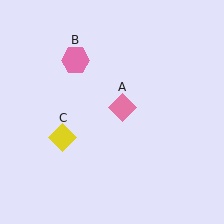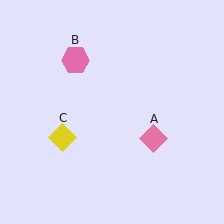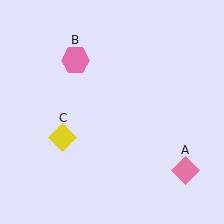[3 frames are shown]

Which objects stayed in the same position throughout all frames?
Pink hexagon (object B) and yellow diamond (object C) remained stationary.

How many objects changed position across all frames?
1 object changed position: pink diamond (object A).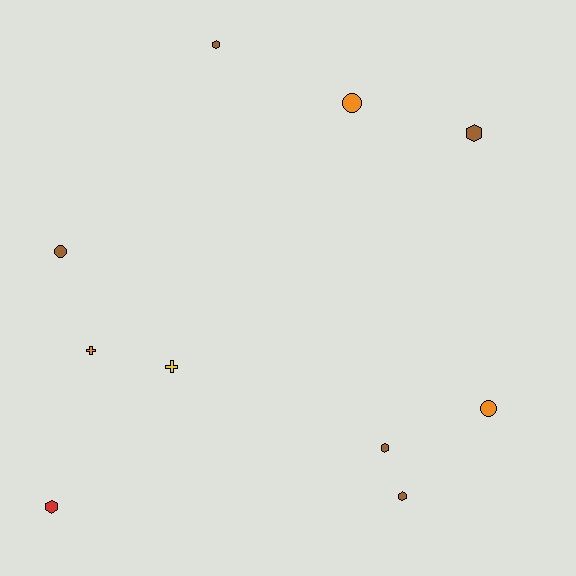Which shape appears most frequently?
Hexagon, with 5 objects.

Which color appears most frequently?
Brown, with 5 objects.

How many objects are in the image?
There are 10 objects.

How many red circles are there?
There are no red circles.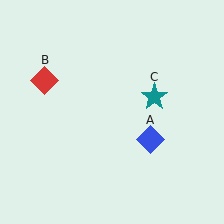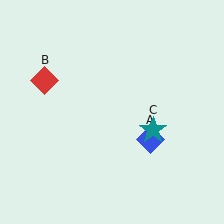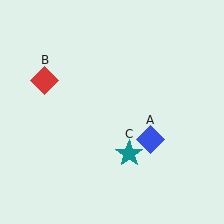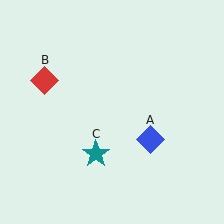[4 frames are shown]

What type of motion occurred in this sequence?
The teal star (object C) rotated clockwise around the center of the scene.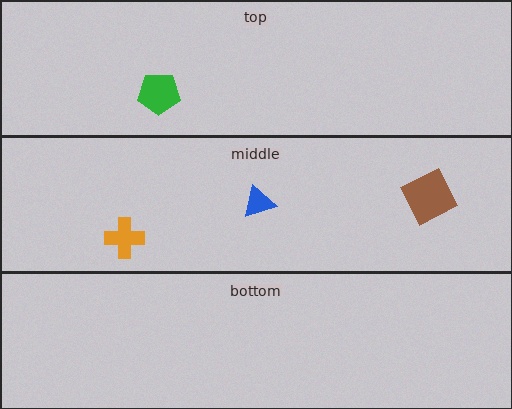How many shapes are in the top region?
1.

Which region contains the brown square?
The middle region.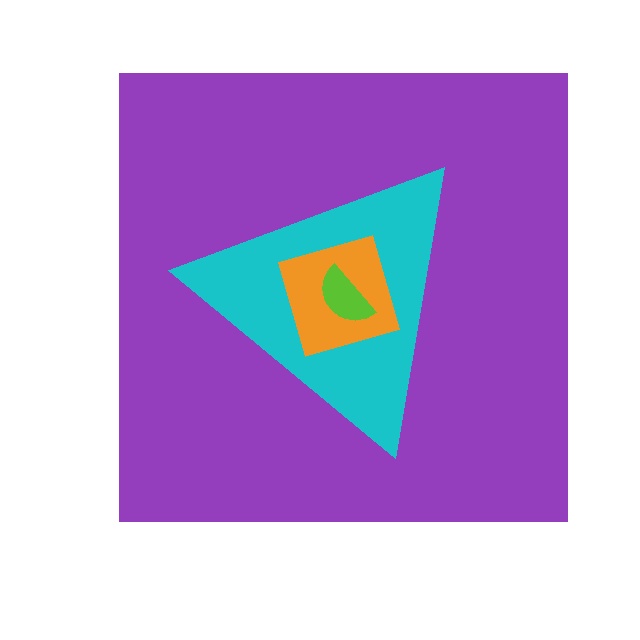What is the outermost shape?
The purple square.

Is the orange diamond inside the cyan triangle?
Yes.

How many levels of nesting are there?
4.